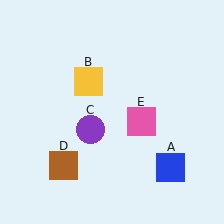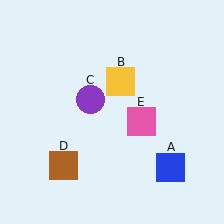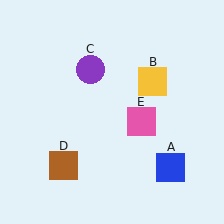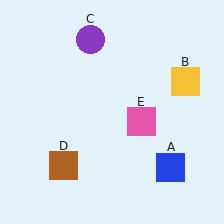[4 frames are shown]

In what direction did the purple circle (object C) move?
The purple circle (object C) moved up.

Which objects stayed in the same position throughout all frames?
Blue square (object A) and brown square (object D) and pink square (object E) remained stationary.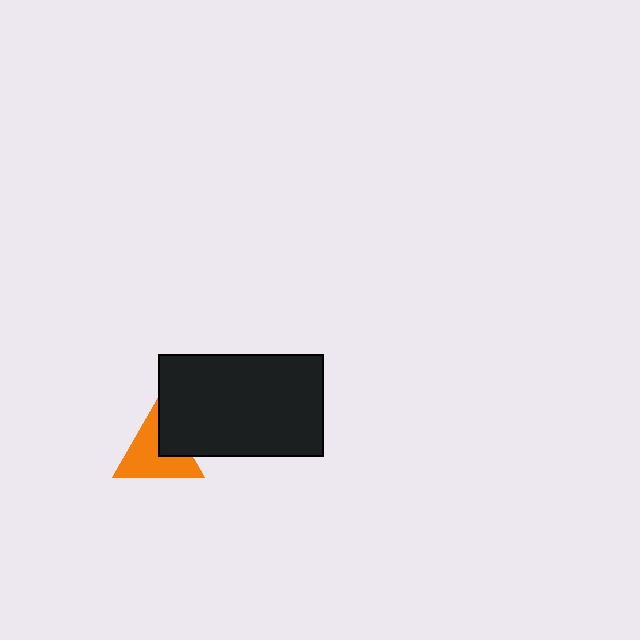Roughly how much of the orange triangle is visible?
Most of it is visible (roughly 70%).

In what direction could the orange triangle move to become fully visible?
The orange triangle could move toward the lower-left. That would shift it out from behind the black rectangle entirely.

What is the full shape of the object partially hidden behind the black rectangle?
The partially hidden object is an orange triangle.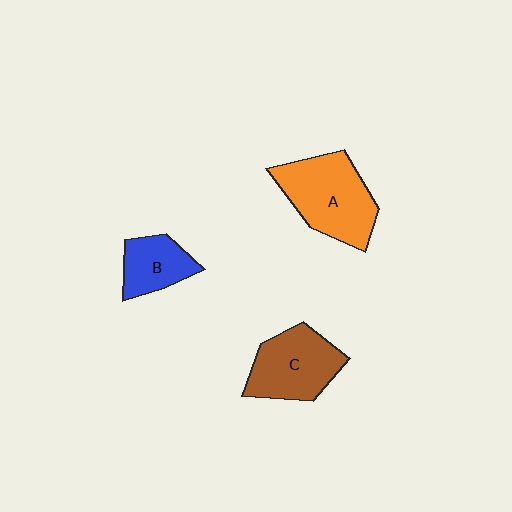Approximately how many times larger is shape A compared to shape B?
Approximately 1.8 times.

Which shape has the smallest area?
Shape B (blue).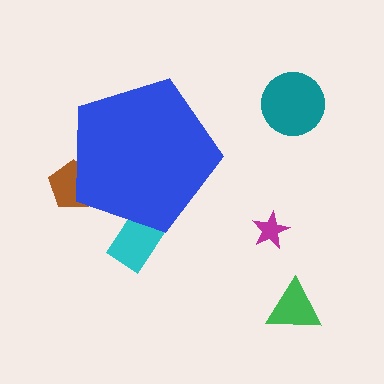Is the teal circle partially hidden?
No, the teal circle is fully visible.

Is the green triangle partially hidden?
No, the green triangle is fully visible.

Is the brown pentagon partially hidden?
Yes, the brown pentagon is partially hidden behind the blue pentagon.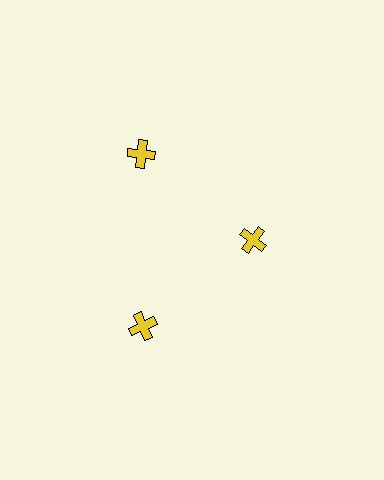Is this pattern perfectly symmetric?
No. The 3 yellow crosses are arranged in a ring, but one element near the 3 o'clock position is pulled inward toward the center, breaking the 3-fold rotational symmetry.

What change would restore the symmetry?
The symmetry would be restored by moving it outward, back onto the ring so that all 3 crosses sit at equal angles and equal distance from the center.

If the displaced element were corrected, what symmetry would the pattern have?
It would have 3-fold rotational symmetry — the pattern would map onto itself every 120 degrees.